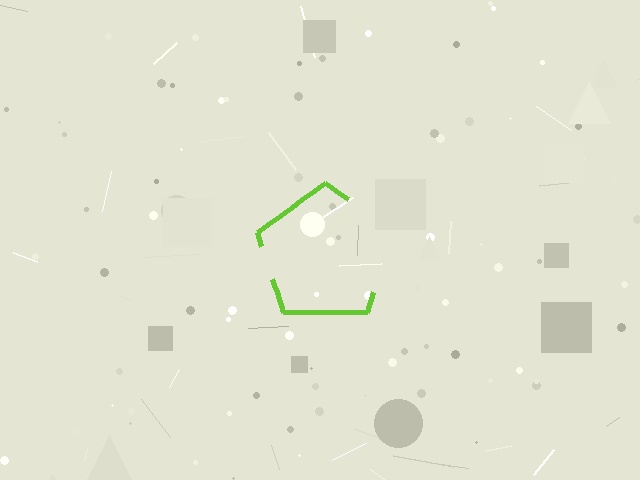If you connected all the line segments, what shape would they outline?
They would outline a pentagon.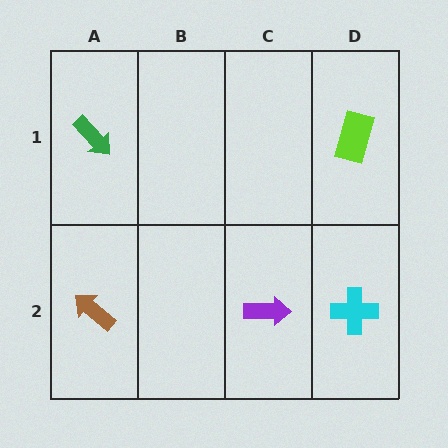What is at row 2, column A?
A brown arrow.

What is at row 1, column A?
A green arrow.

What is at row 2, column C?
A purple arrow.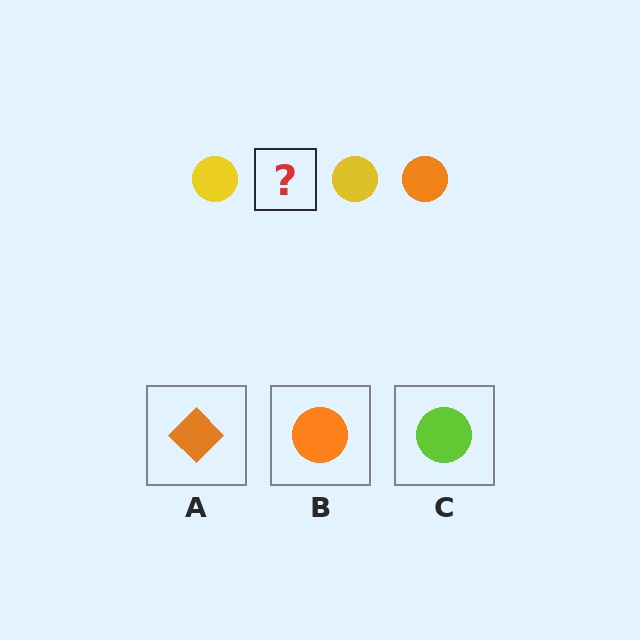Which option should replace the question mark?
Option B.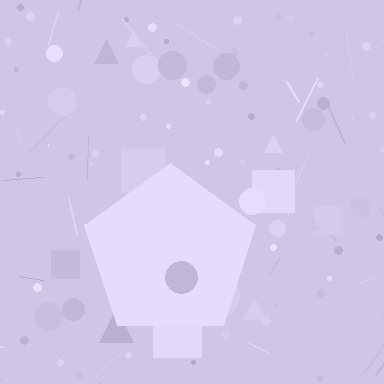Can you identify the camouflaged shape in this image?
The camouflaged shape is a pentagon.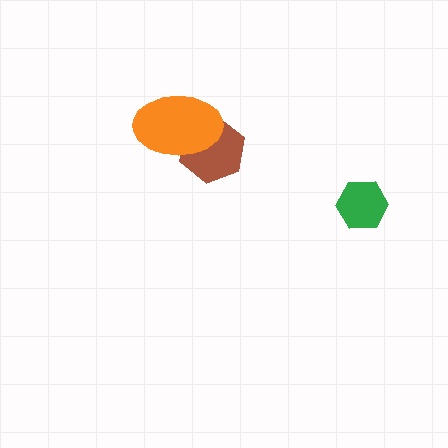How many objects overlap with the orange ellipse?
1 object overlaps with the orange ellipse.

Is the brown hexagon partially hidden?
Yes, it is partially covered by another shape.